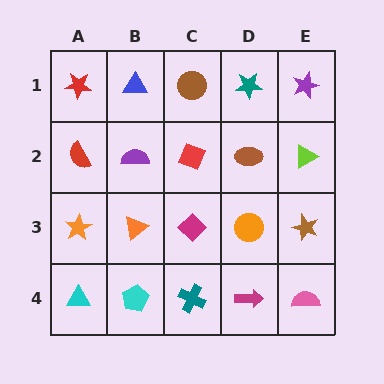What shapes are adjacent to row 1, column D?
A brown ellipse (row 2, column D), a brown circle (row 1, column C), a purple star (row 1, column E).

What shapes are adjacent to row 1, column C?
A red diamond (row 2, column C), a blue triangle (row 1, column B), a teal star (row 1, column D).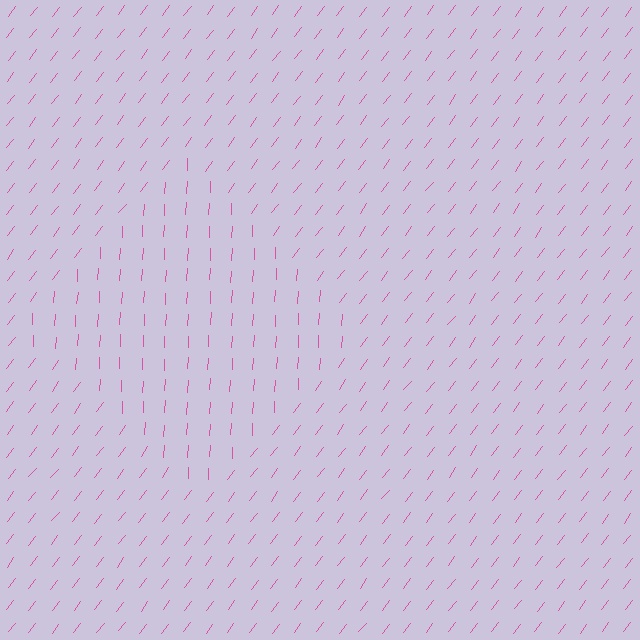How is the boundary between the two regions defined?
The boundary is defined purely by a change in line orientation (approximately 34 degrees difference). All lines are the same color and thickness.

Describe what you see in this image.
The image is filled with small pink line segments. A diamond region in the image has lines oriented differently from the surrounding lines, creating a visible texture boundary.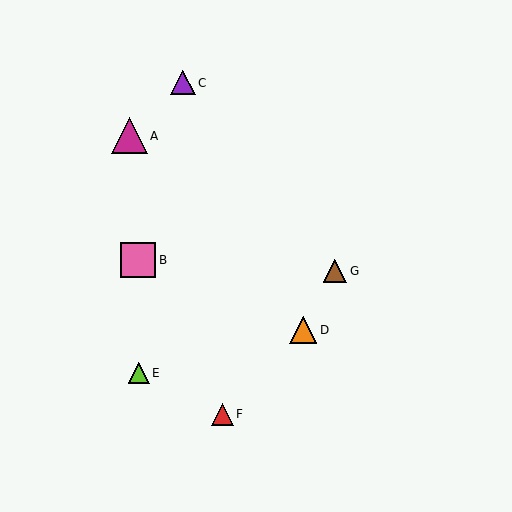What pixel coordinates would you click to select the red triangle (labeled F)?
Click at (222, 414) to select the red triangle F.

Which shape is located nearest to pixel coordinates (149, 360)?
The lime triangle (labeled E) at (139, 373) is nearest to that location.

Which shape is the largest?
The magenta triangle (labeled A) is the largest.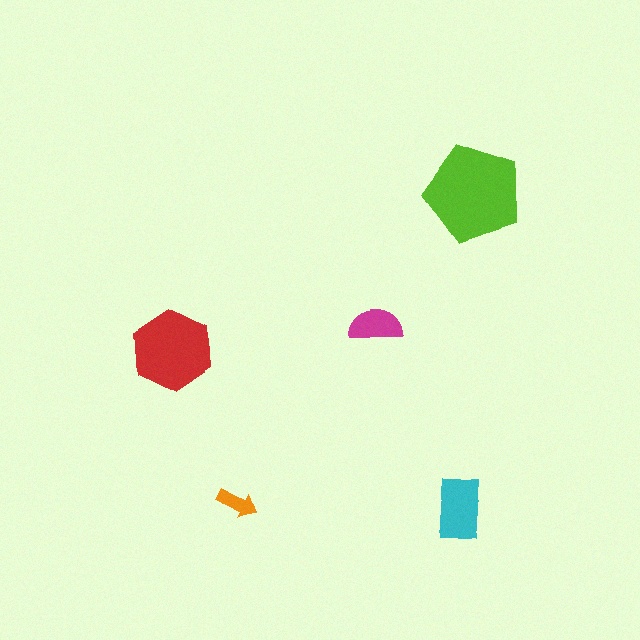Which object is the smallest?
The orange arrow.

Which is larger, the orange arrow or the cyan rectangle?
The cyan rectangle.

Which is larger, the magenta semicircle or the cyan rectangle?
The cyan rectangle.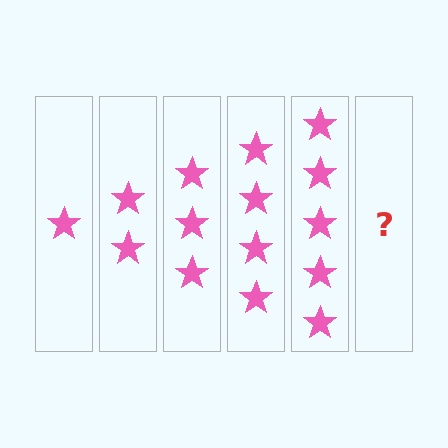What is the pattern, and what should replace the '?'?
The pattern is that each step adds one more star. The '?' should be 6 stars.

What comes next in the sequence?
The next element should be 6 stars.